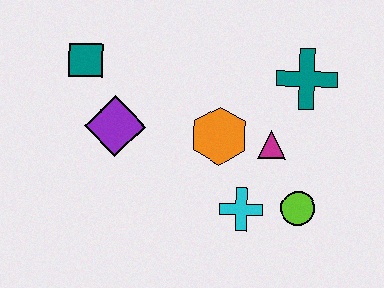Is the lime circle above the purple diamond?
No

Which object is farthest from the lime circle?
The teal square is farthest from the lime circle.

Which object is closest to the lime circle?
The cyan cross is closest to the lime circle.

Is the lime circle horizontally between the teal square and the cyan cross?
No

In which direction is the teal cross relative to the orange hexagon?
The teal cross is to the right of the orange hexagon.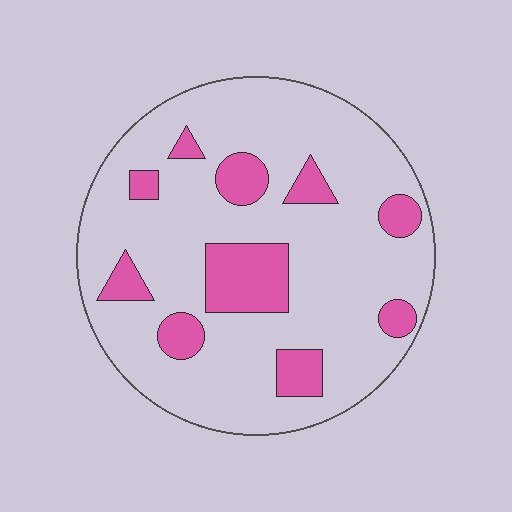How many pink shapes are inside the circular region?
10.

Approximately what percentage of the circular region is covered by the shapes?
Approximately 20%.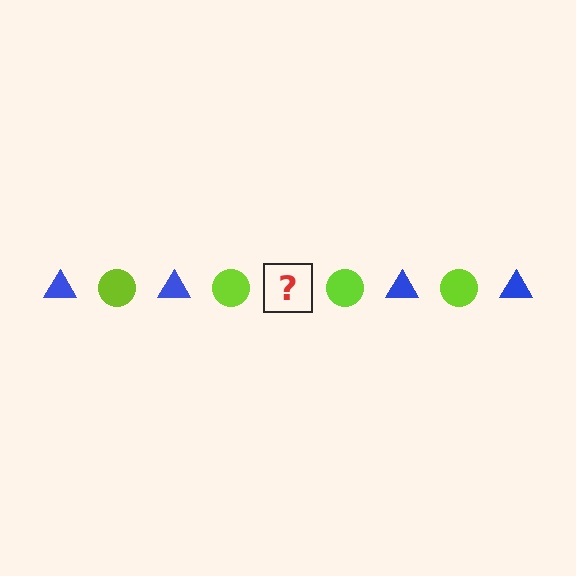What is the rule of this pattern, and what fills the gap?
The rule is that the pattern alternates between blue triangle and lime circle. The gap should be filled with a blue triangle.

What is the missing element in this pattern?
The missing element is a blue triangle.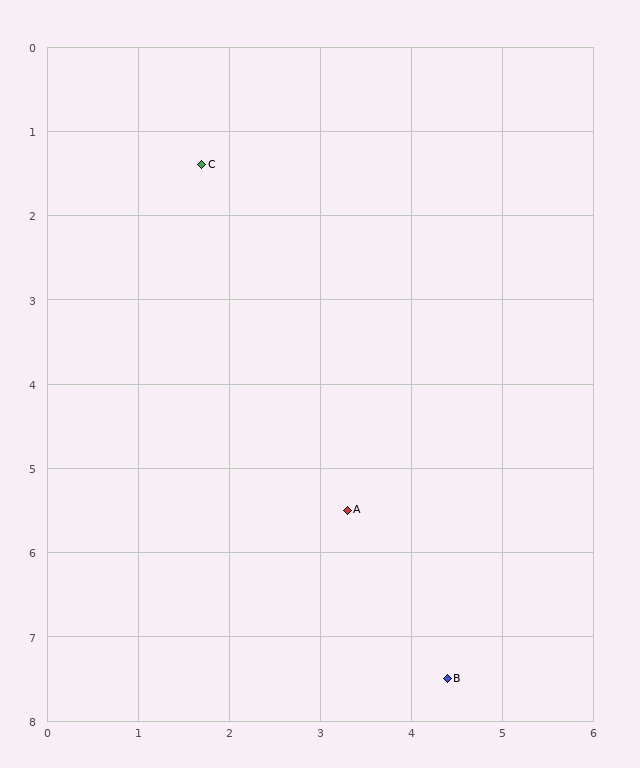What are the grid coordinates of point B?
Point B is at approximately (4.4, 7.5).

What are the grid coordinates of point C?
Point C is at approximately (1.7, 1.4).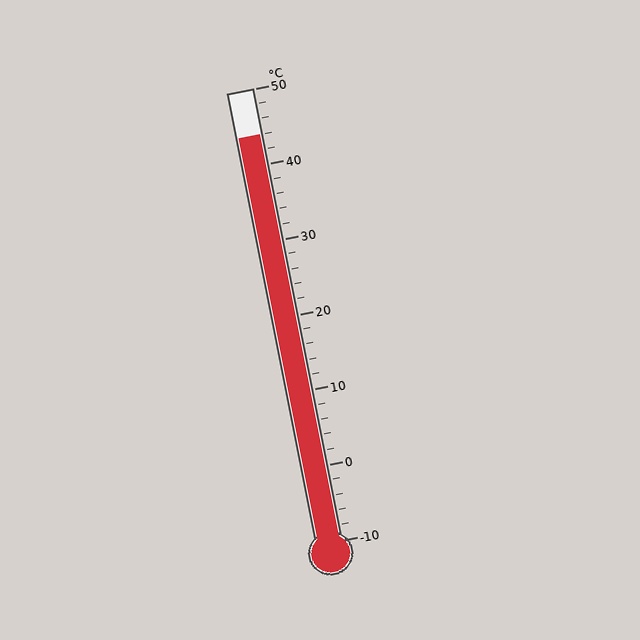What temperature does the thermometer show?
The thermometer shows approximately 44°C.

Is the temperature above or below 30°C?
The temperature is above 30°C.